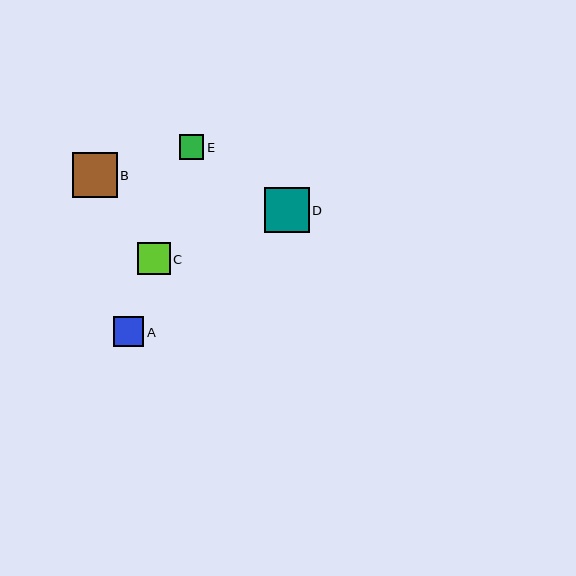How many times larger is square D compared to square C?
Square D is approximately 1.4 times the size of square C.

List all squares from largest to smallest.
From largest to smallest: D, B, C, A, E.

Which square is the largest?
Square D is the largest with a size of approximately 45 pixels.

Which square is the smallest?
Square E is the smallest with a size of approximately 25 pixels.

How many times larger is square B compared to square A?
Square B is approximately 1.5 times the size of square A.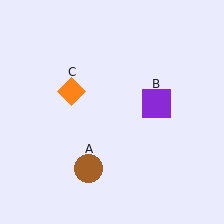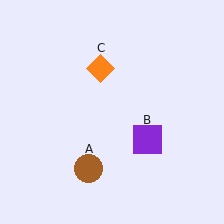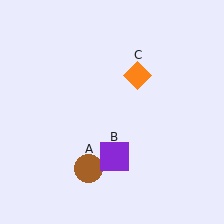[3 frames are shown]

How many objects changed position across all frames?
2 objects changed position: purple square (object B), orange diamond (object C).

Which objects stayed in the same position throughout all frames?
Brown circle (object A) remained stationary.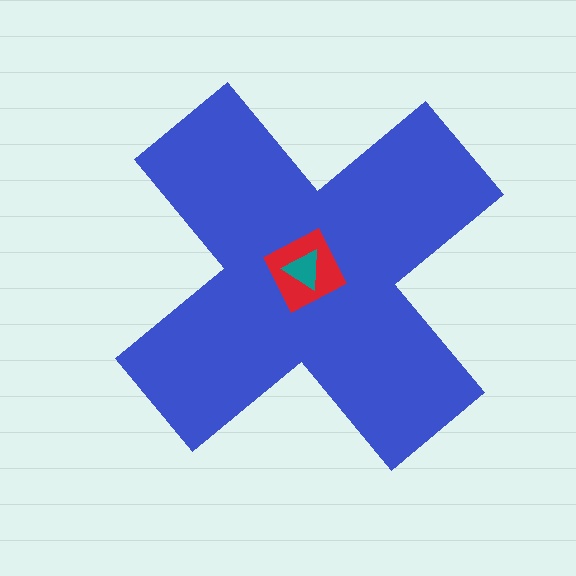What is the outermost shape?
The blue cross.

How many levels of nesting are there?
3.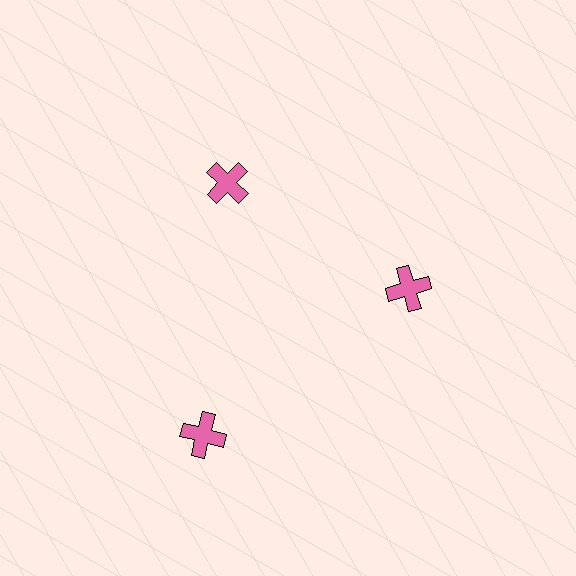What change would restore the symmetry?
The symmetry would be restored by moving it inward, back onto the ring so that all 3 crosses sit at equal angles and equal distance from the center.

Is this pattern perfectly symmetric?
No. The 3 pink crosses are arranged in a ring, but one element near the 7 o'clock position is pushed outward from the center, breaking the 3-fold rotational symmetry.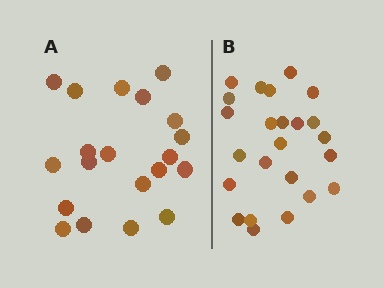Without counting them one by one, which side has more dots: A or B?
Region B (the right region) has more dots.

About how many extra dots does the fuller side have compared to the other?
Region B has about 4 more dots than region A.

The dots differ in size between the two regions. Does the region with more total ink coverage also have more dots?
No. Region A has more total ink coverage because its dots are larger, but region B actually contains more individual dots. Total area can be misleading — the number of items is what matters here.